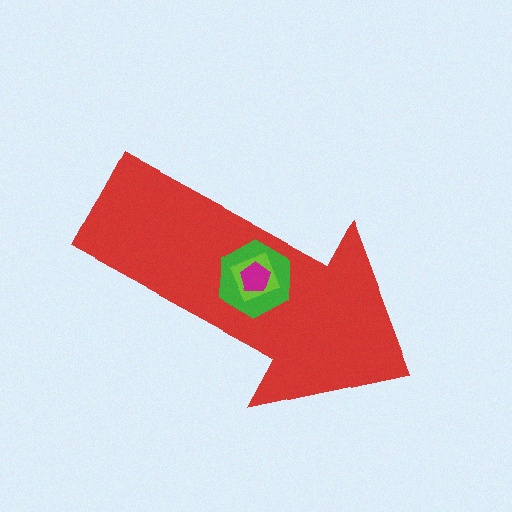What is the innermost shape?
The magenta pentagon.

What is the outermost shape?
The red arrow.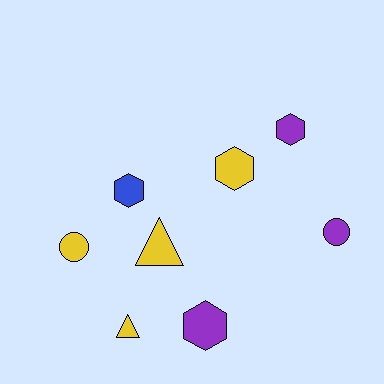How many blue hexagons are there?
There is 1 blue hexagon.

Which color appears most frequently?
Yellow, with 4 objects.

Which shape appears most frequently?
Hexagon, with 4 objects.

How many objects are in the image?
There are 8 objects.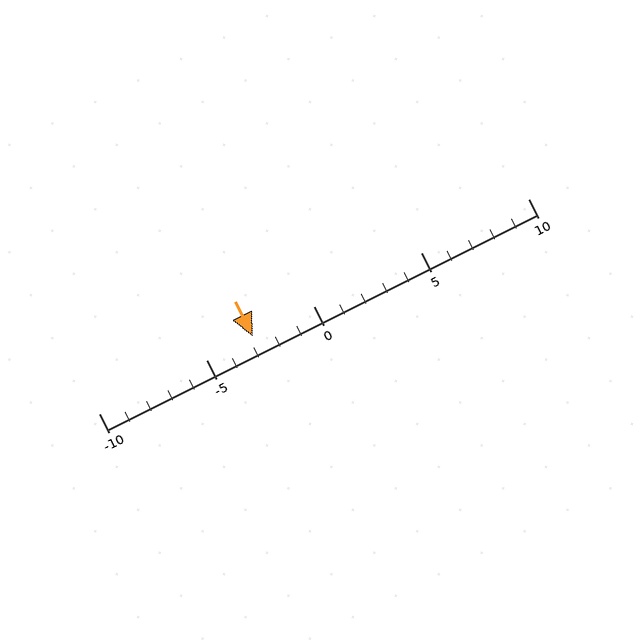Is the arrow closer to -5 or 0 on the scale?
The arrow is closer to -5.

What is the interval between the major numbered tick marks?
The major tick marks are spaced 5 units apart.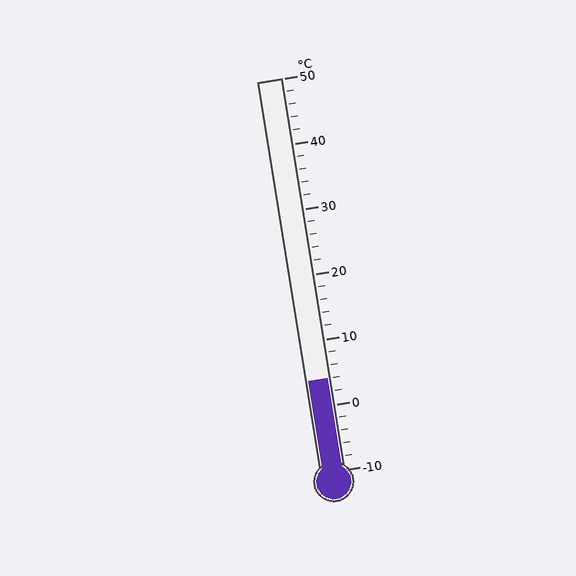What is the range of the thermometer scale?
The thermometer scale ranges from -10°C to 50°C.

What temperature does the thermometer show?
The thermometer shows approximately 4°C.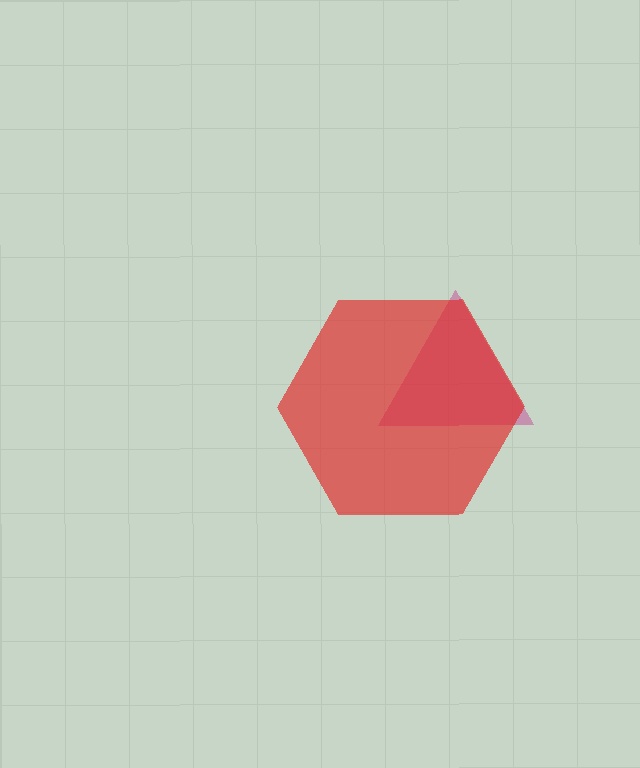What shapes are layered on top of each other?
The layered shapes are: a magenta triangle, a red hexagon.